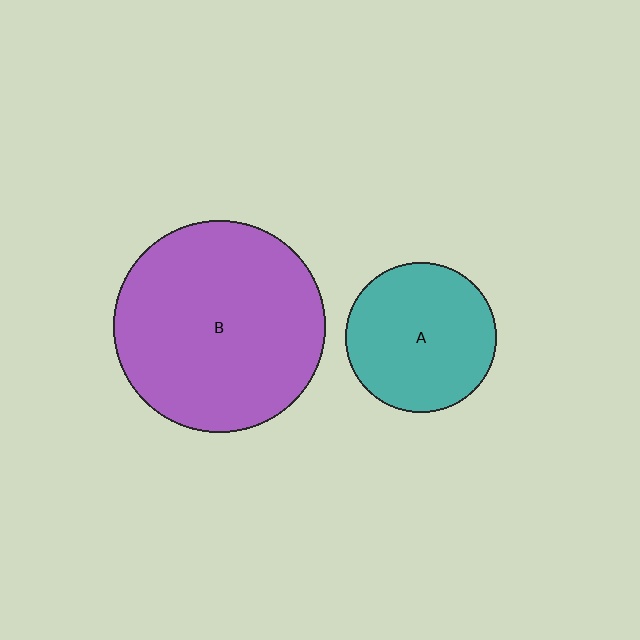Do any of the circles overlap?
No, none of the circles overlap.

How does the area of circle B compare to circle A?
Approximately 2.0 times.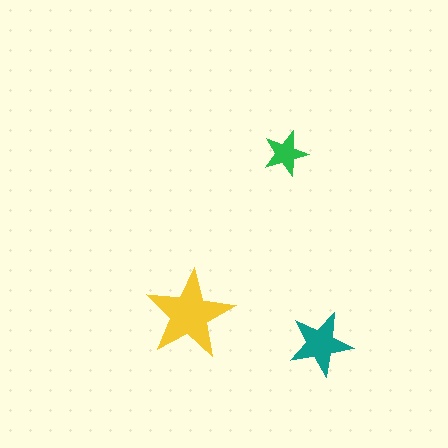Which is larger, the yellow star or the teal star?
The yellow one.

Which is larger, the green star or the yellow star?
The yellow one.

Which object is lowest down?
The teal star is bottommost.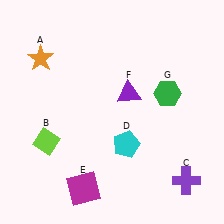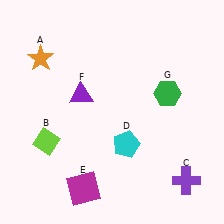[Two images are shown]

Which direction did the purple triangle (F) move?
The purple triangle (F) moved left.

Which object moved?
The purple triangle (F) moved left.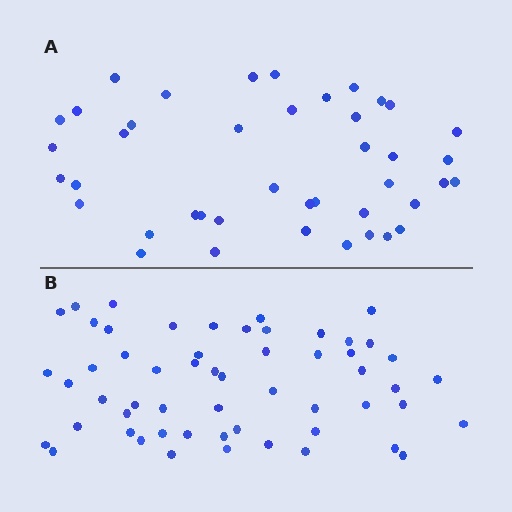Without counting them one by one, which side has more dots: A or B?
Region B (the bottom region) has more dots.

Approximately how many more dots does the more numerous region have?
Region B has approximately 15 more dots than region A.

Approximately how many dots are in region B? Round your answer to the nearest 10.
About 60 dots. (The exact count is 56, which rounds to 60.)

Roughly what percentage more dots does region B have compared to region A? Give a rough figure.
About 35% more.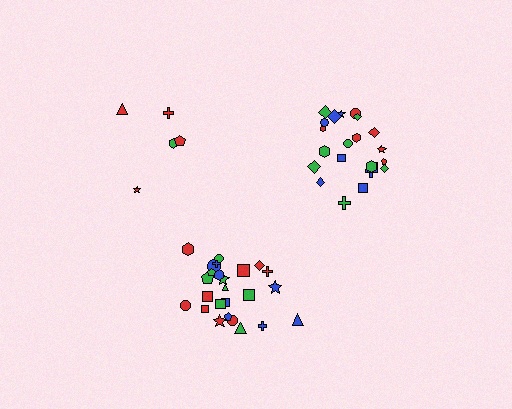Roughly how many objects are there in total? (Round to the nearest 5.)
Roughly 50 objects in total.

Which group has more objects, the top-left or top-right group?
The top-right group.